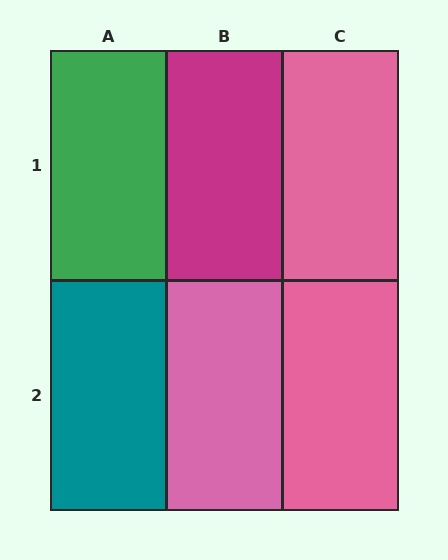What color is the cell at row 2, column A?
Teal.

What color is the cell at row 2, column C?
Pink.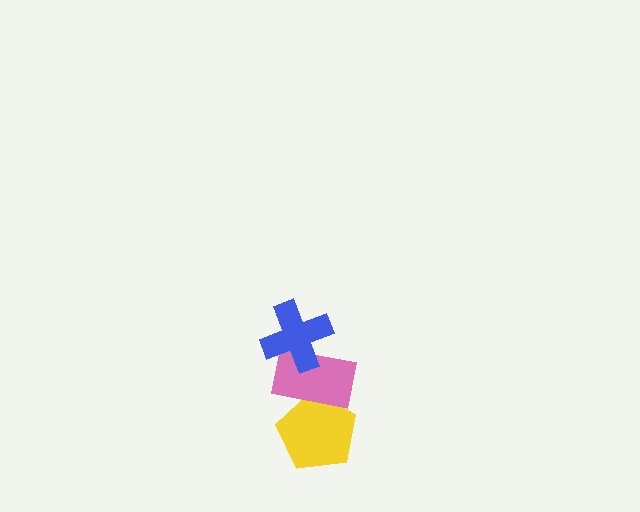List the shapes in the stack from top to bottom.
From top to bottom: the blue cross, the pink rectangle, the yellow pentagon.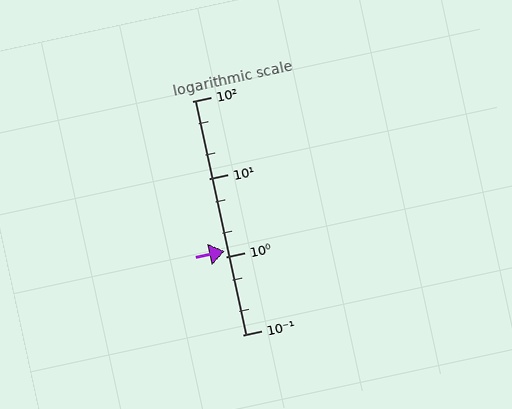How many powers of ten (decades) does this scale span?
The scale spans 3 decades, from 0.1 to 100.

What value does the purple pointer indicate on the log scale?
The pointer indicates approximately 1.2.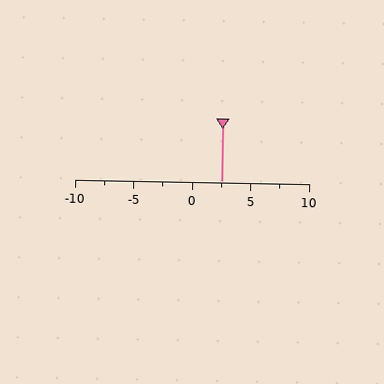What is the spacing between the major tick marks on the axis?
The major ticks are spaced 5 apart.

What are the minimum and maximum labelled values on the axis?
The axis runs from -10 to 10.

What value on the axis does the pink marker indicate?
The marker indicates approximately 2.5.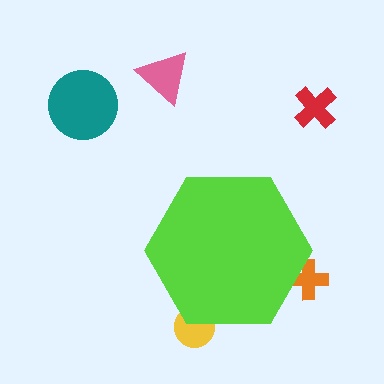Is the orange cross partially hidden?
Yes, the orange cross is partially hidden behind the lime hexagon.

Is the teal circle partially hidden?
No, the teal circle is fully visible.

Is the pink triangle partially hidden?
No, the pink triangle is fully visible.